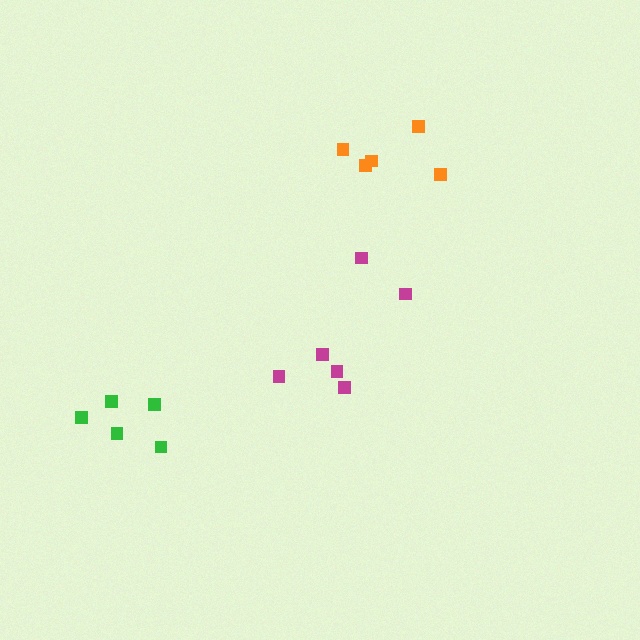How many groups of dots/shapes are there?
There are 3 groups.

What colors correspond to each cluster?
The clusters are colored: orange, magenta, green.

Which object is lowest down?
The green cluster is bottommost.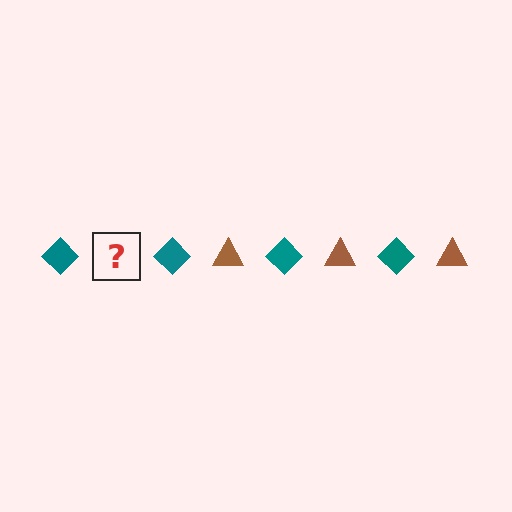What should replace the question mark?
The question mark should be replaced with a brown triangle.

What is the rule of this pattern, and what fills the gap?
The rule is that the pattern alternates between teal diamond and brown triangle. The gap should be filled with a brown triangle.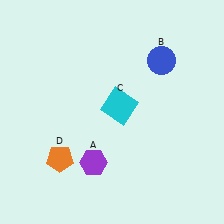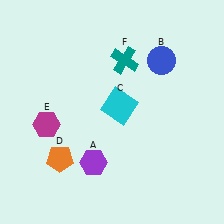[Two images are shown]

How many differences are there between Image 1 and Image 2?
There are 2 differences between the two images.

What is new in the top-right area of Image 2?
A teal cross (F) was added in the top-right area of Image 2.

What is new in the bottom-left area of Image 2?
A magenta hexagon (E) was added in the bottom-left area of Image 2.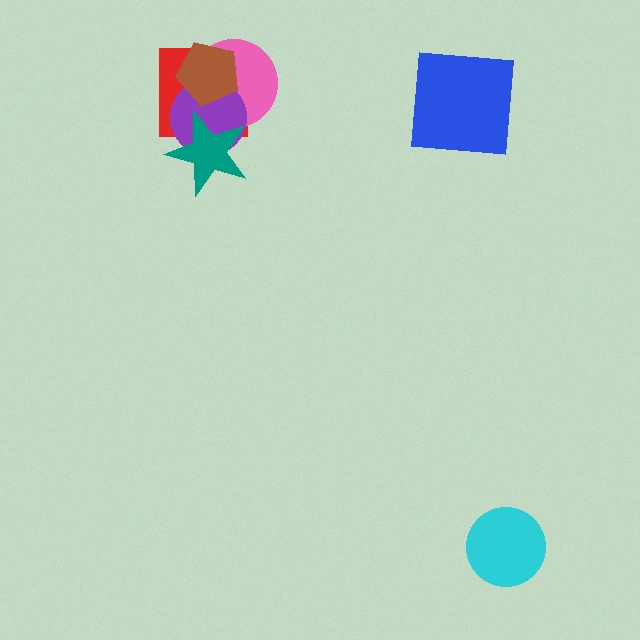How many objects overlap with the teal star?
3 objects overlap with the teal star.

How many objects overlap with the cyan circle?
0 objects overlap with the cyan circle.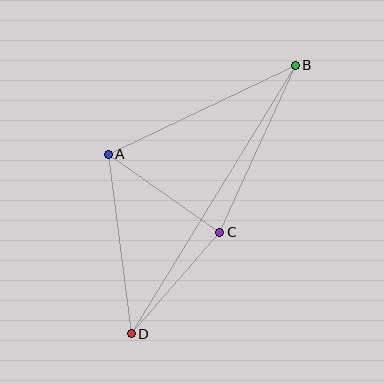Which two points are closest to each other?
Points C and D are closest to each other.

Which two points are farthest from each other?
Points B and D are farthest from each other.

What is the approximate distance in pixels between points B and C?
The distance between B and C is approximately 184 pixels.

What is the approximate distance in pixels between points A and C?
The distance between A and C is approximately 136 pixels.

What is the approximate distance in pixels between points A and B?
The distance between A and B is approximately 207 pixels.